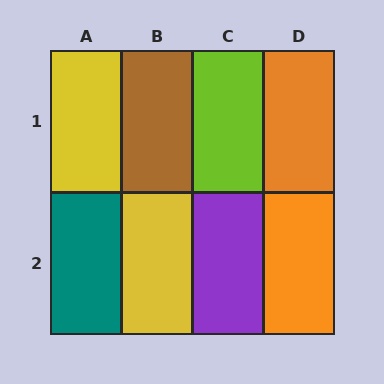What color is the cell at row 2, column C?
Purple.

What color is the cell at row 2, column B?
Yellow.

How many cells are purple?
1 cell is purple.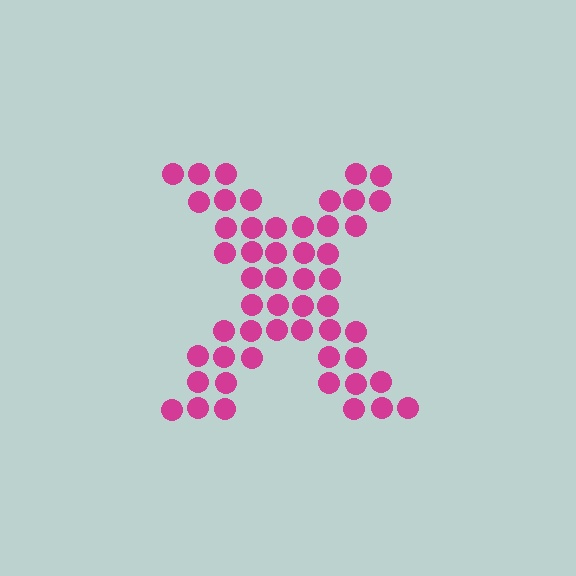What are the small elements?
The small elements are circles.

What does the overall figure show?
The overall figure shows the letter X.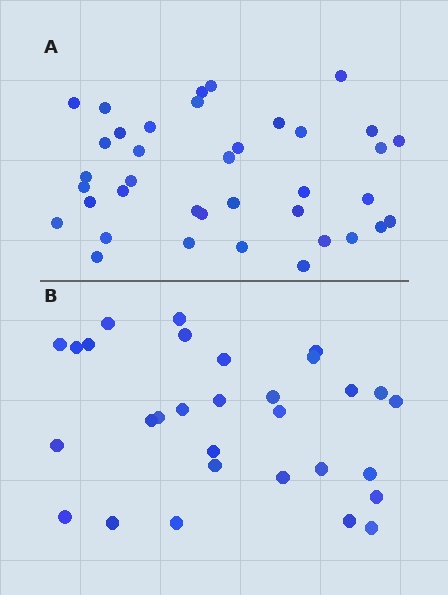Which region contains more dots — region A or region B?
Region A (the top region) has more dots.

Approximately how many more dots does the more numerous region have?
Region A has roughly 8 or so more dots than region B.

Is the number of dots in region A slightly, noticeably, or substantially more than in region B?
Region A has noticeably more, but not dramatically so. The ratio is roughly 1.3 to 1.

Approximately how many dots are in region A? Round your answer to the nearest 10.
About 40 dots. (The exact count is 38, which rounds to 40.)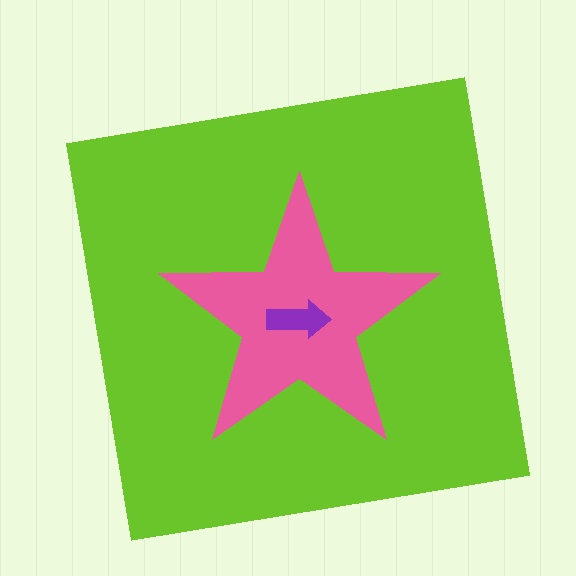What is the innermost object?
The purple arrow.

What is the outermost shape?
The lime square.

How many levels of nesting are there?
3.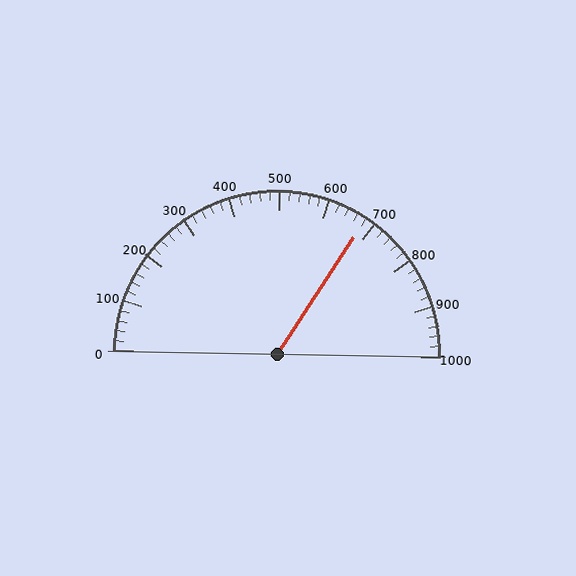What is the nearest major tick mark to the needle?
The nearest major tick mark is 700.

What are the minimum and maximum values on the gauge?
The gauge ranges from 0 to 1000.